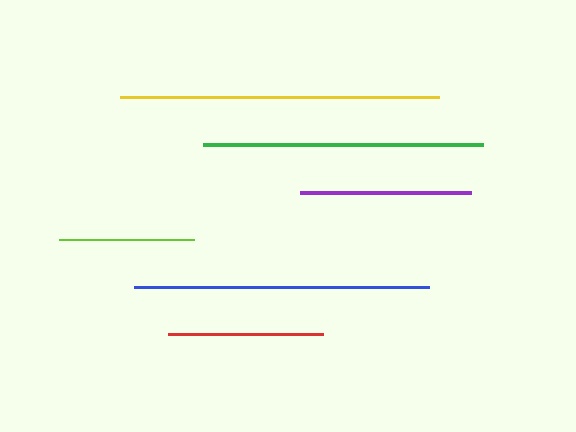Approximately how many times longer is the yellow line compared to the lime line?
The yellow line is approximately 2.4 times the length of the lime line.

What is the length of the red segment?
The red segment is approximately 155 pixels long.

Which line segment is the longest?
The yellow line is the longest at approximately 320 pixels.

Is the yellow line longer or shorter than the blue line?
The yellow line is longer than the blue line.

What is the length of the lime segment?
The lime segment is approximately 134 pixels long.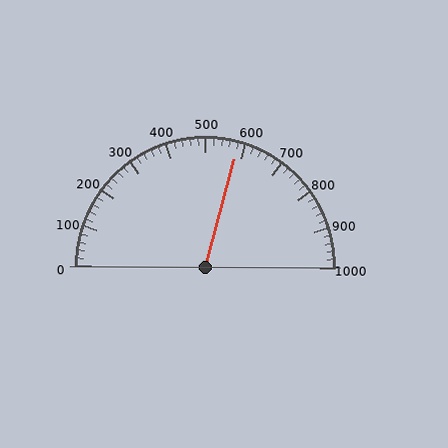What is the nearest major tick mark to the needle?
The nearest major tick mark is 600.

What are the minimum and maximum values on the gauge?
The gauge ranges from 0 to 1000.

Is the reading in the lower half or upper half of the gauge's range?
The reading is in the upper half of the range (0 to 1000).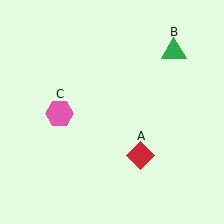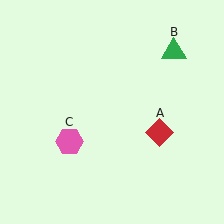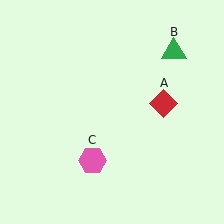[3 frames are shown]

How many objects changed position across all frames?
2 objects changed position: red diamond (object A), pink hexagon (object C).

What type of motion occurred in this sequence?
The red diamond (object A), pink hexagon (object C) rotated counterclockwise around the center of the scene.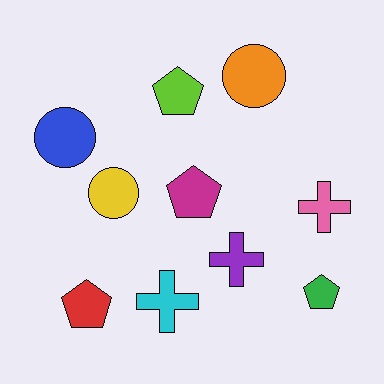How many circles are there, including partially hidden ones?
There are 3 circles.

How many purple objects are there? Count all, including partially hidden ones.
There is 1 purple object.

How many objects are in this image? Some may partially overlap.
There are 10 objects.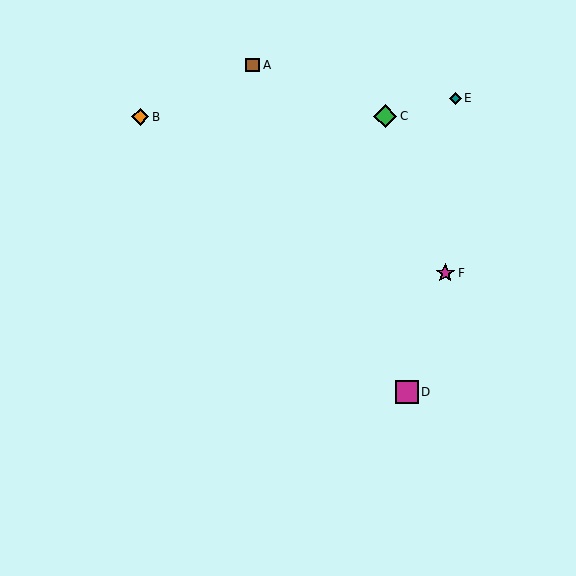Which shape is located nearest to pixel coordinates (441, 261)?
The magenta star (labeled F) at (445, 273) is nearest to that location.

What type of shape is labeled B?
Shape B is an orange diamond.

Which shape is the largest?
The green diamond (labeled C) is the largest.